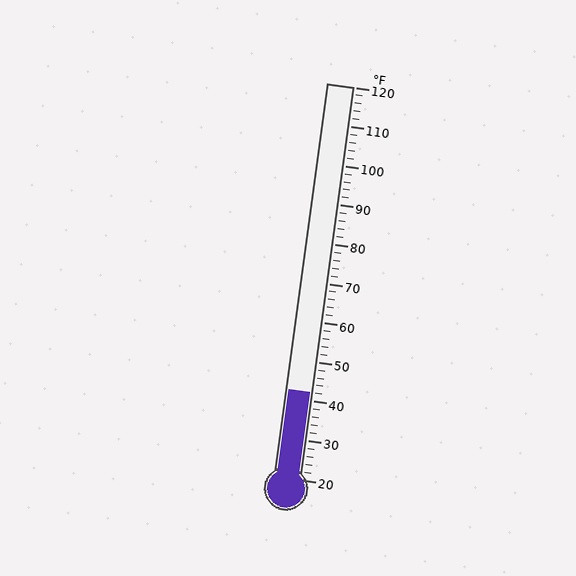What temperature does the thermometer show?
The thermometer shows approximately 42°F.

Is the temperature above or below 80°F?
The temperature is below 80°F.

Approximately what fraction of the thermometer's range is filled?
The thermometer is filled to approximately 20% of its range.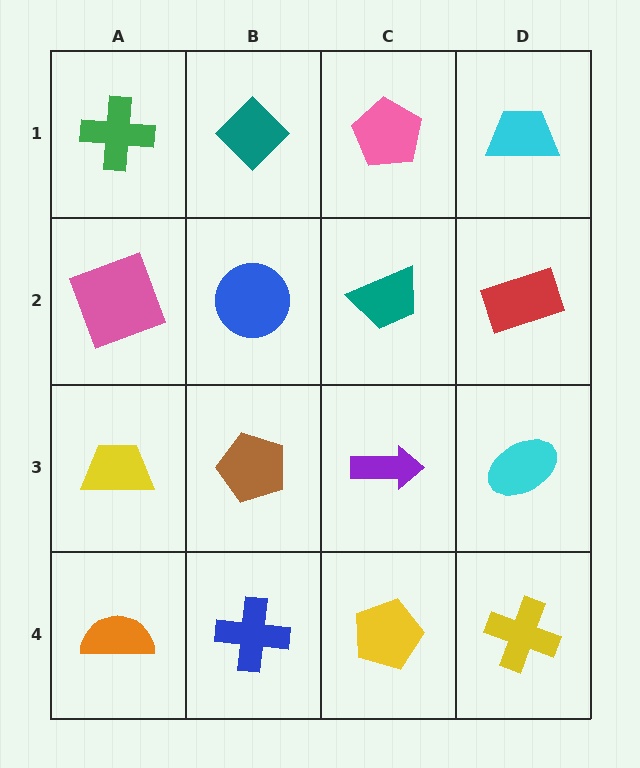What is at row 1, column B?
A teal diamond.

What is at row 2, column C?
A teal trapezoid.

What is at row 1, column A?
A green cross.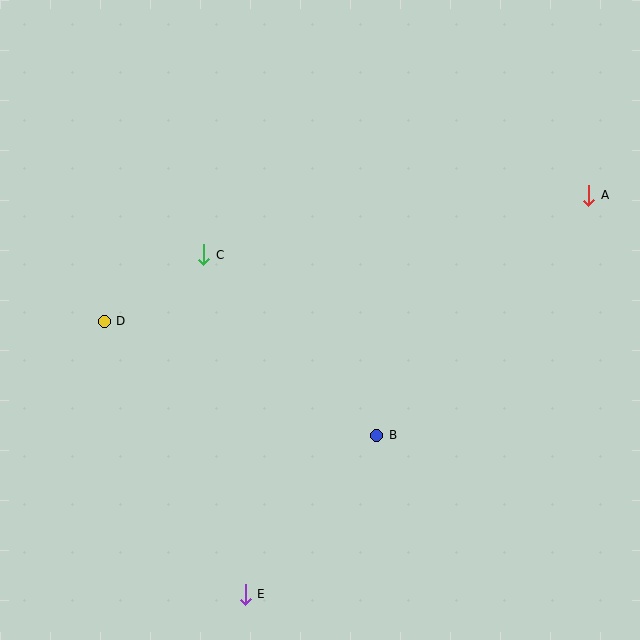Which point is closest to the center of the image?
Point B at (377, 435) is closest to the center.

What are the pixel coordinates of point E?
Point E is at (245, 594).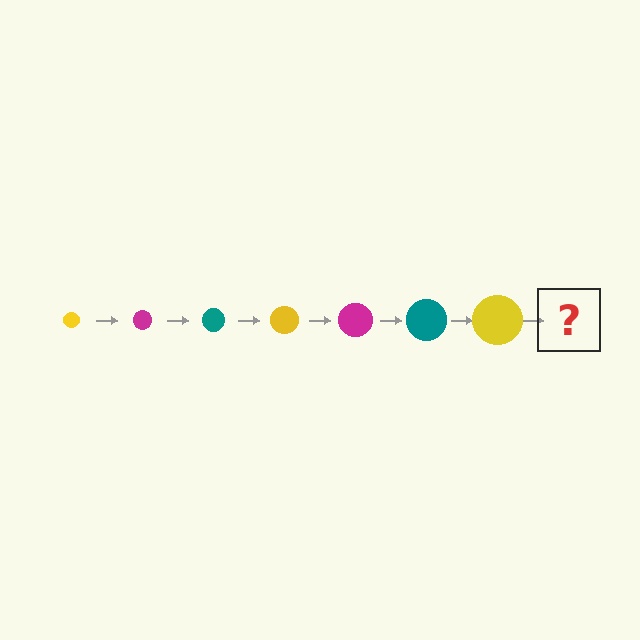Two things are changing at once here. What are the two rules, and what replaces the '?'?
The two rules are that the circle grows larger each step and the color cycles through yellow, magenta, and teal. The '?' should be a magenta circle, larger than the previous one.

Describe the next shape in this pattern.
It should be a magenta circle, larger than the previous one.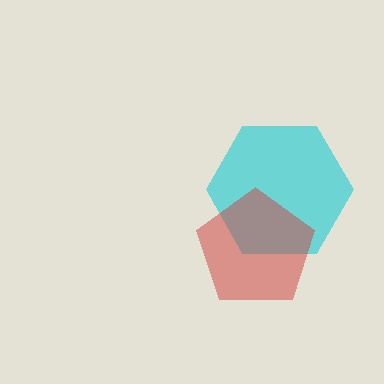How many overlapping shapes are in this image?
There are 2 overlapping shapes in the image.